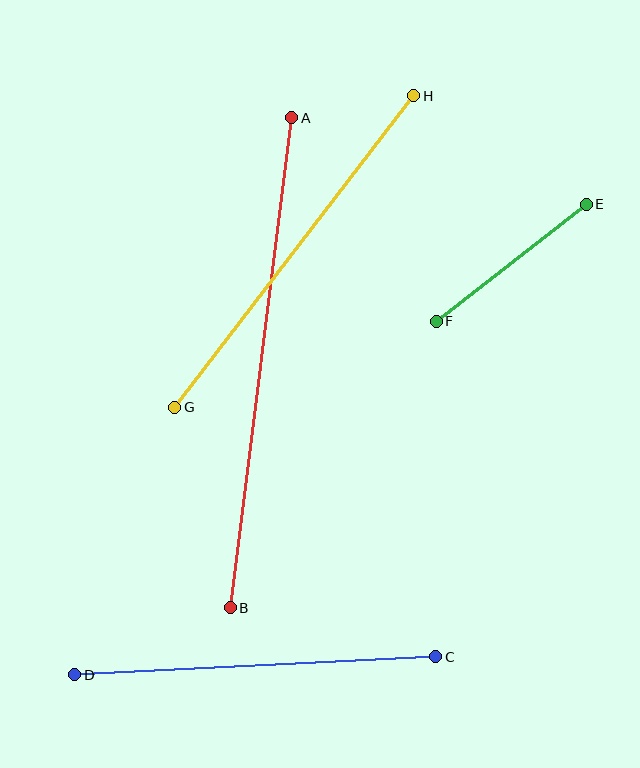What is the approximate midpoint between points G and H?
The midpoint is at approximately (294, 251) pixels.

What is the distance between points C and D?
The distance is approximately 361 pixels.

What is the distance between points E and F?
The distance is approximately 190 pixels.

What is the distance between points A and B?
The distance is approximately 494 pixels.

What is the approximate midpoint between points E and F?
The midpoint is at approximately (511, 263) pixels.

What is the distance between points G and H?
The distance is approximately 393 pixels.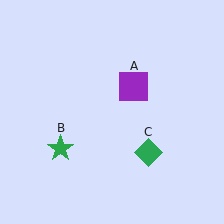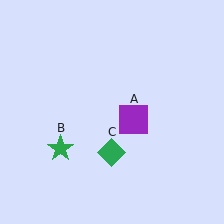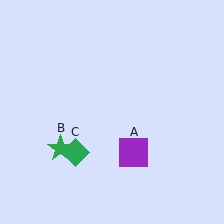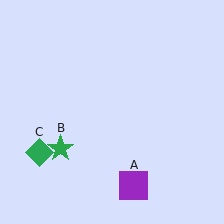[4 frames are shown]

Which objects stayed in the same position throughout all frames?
Green star (object B) remained stationary.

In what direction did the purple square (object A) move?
The purple square (object A) moved down.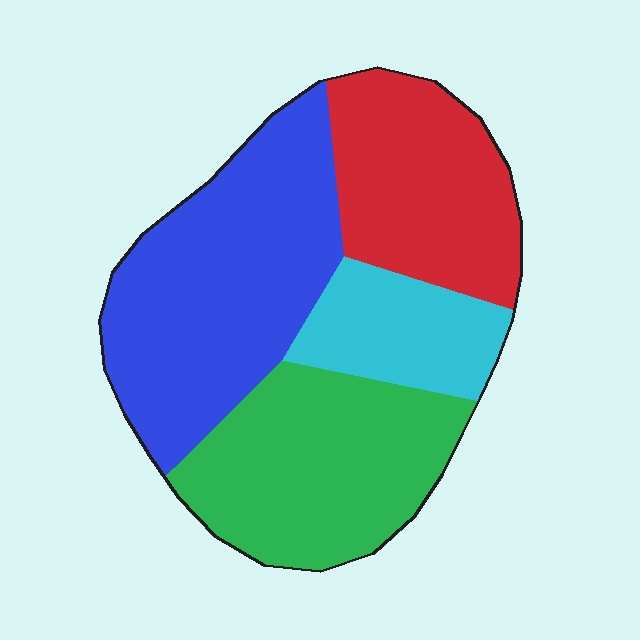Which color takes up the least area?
Cyan, at roughly 15%.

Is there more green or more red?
Green.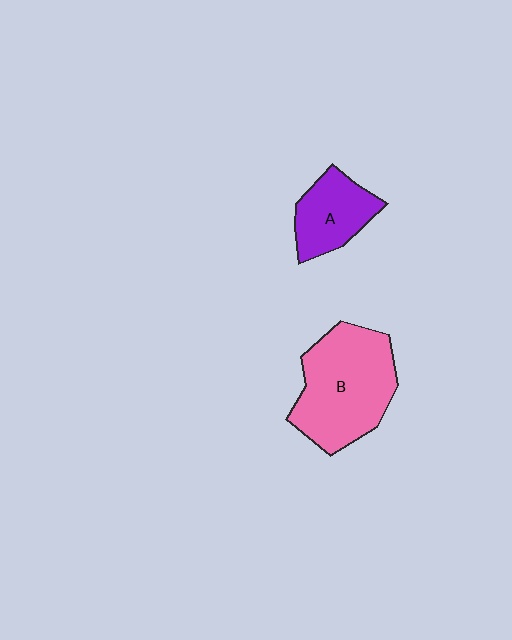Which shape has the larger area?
Shape B (pink).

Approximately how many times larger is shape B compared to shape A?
Approximately 1.9 times.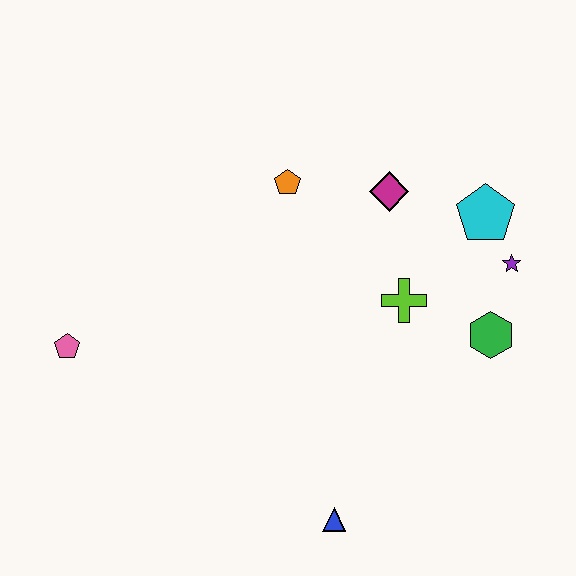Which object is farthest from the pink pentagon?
The purple star is farthest from the pink pentagon.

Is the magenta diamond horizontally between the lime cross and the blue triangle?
Yes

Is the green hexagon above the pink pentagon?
Yes